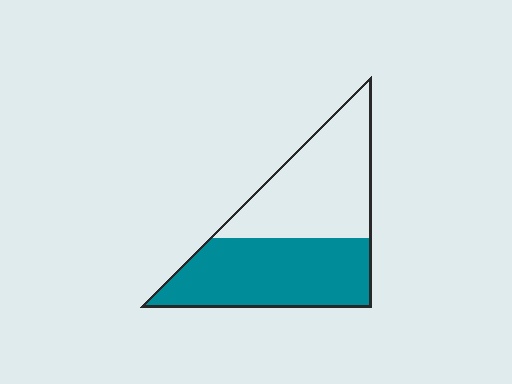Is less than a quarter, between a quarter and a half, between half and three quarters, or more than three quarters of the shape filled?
Between half and three quarters.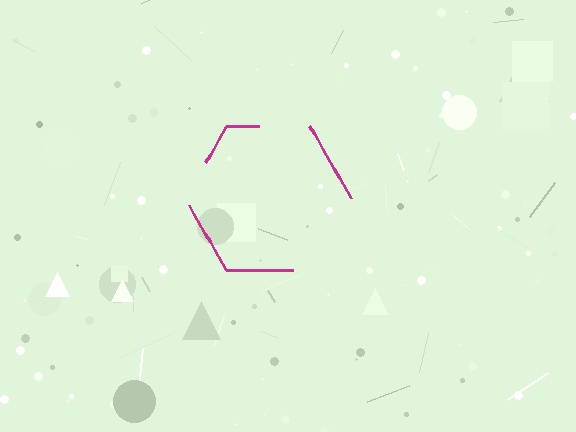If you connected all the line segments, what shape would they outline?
They would outline a hexagon.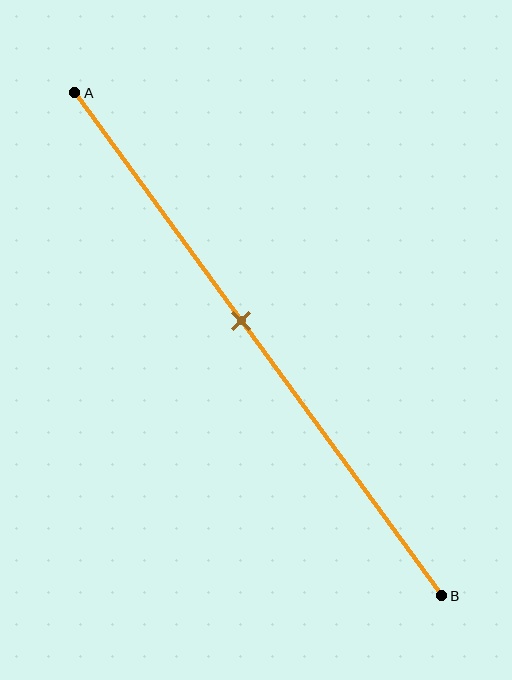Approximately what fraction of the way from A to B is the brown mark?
The brown mark is approximately 45% of the way from A to B.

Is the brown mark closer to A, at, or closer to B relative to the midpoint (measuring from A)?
The brown mark is closer to point A than the midpoint of segment AB.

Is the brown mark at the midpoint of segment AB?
No, the mark is at about 45% from A, not at the 50% midpoint.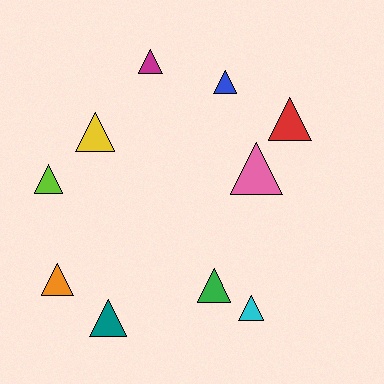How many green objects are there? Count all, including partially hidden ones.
There is 1 green object.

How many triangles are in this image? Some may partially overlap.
There are 10 triangles.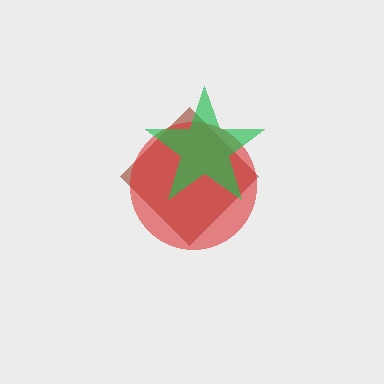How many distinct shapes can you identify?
There are 3 distinct shapes: a brown diamond, a red circle, a green star.